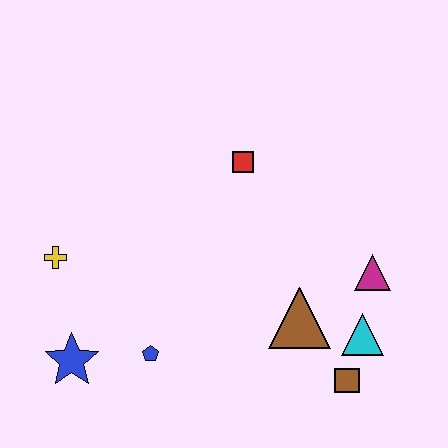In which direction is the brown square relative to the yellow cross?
The brown square is to the right of the yellow cross.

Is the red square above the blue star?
Yes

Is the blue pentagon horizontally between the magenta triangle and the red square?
No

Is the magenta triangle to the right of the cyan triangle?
Yes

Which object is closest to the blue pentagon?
The blue star is closest to the blue pentagon.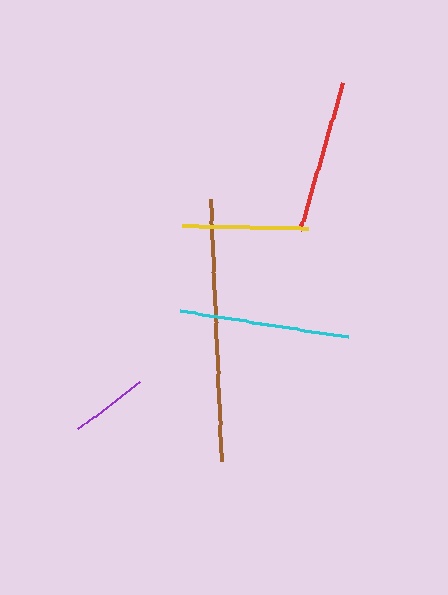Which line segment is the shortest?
The purple line is the shortest at approximately 78 pixels.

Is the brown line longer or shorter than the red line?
The brown line is longer than the red line.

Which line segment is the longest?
The brown line is the longest at approximately 262 pixels.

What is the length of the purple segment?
The purple segment is approximately 78 pixels long.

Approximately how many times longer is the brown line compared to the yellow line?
The brown line is approximately 2.1 times the length of the yellow line.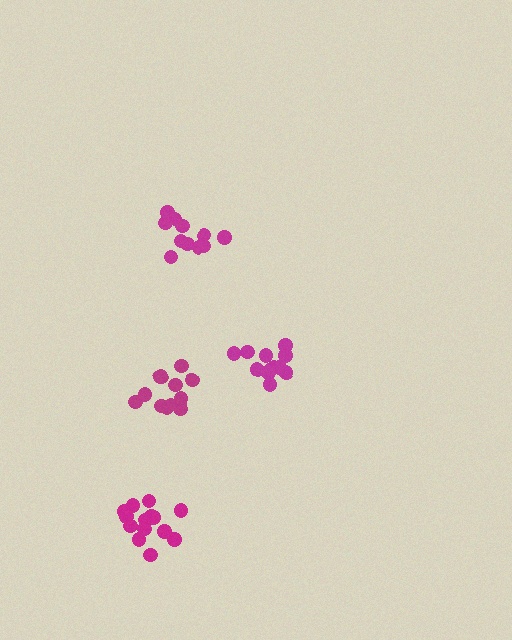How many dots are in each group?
Group 1: 14 dots, Group 2: 11 dots, Group 3: 12 dots, Group 4: 13 dots (50 total).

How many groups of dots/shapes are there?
There are 4 groups.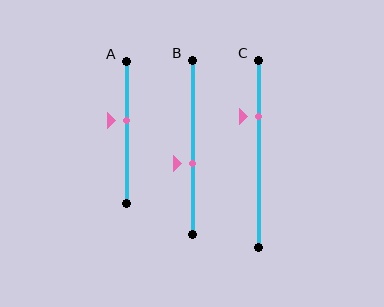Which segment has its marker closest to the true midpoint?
Segment A has its marker closest to the true midpoint.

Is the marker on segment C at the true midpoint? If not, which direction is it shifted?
No, the marker on segment C is shifted upward by about 20% of the segment length.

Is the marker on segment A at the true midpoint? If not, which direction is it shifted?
No, the marker on segment A is shifted upward by about 8% of the segment length.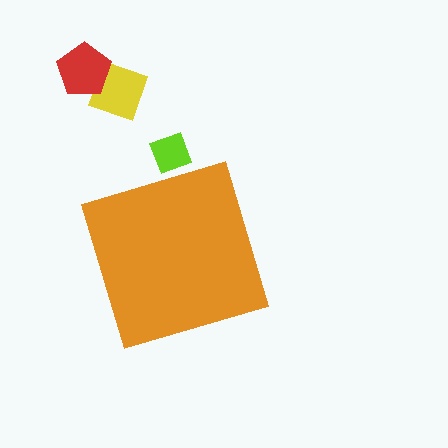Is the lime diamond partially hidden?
Yes, the lime diamond is partially hidden behind the orange diamond.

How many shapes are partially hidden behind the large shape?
1 shape is partially hidden.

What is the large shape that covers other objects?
An orange diamond.